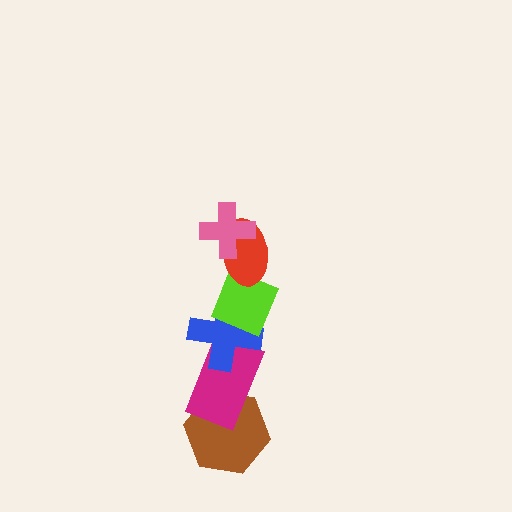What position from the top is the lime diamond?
The lime diamond is 3rd from the top.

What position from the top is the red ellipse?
The red ellipse is 2nd from the top.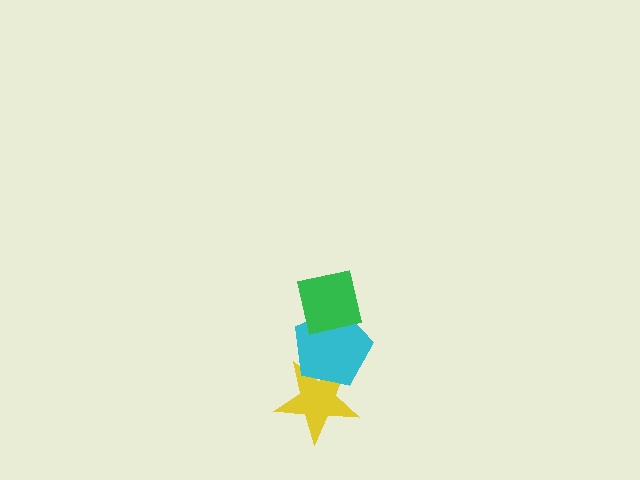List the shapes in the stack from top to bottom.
From top to bottom: the green square, the cyan pentagon, the yellow star.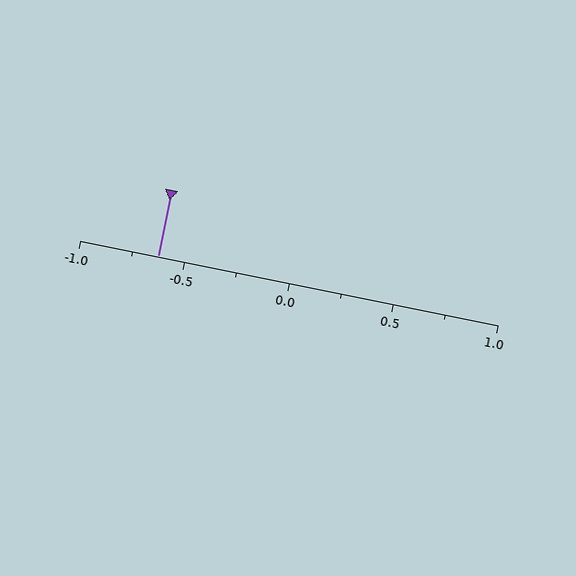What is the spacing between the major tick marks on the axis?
The major ticks are spaced 0.5 apart.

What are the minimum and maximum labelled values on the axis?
The axis runs from -1.0 to 1.0.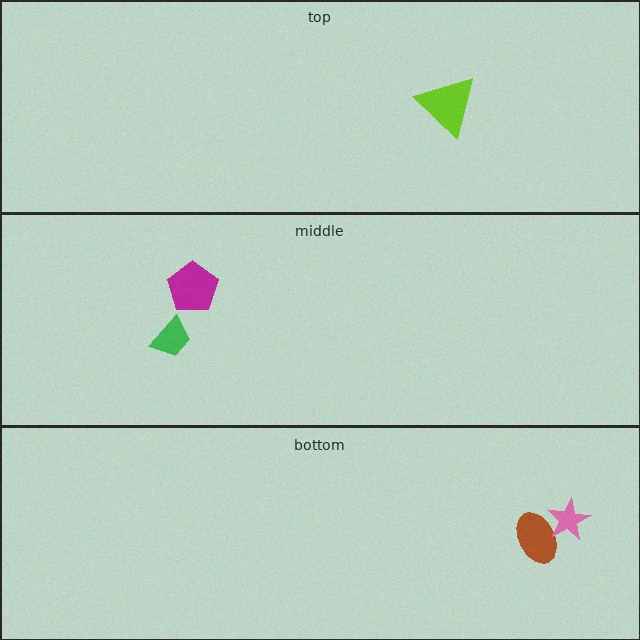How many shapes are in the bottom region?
2.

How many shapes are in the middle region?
2.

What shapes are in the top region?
The lime triangle.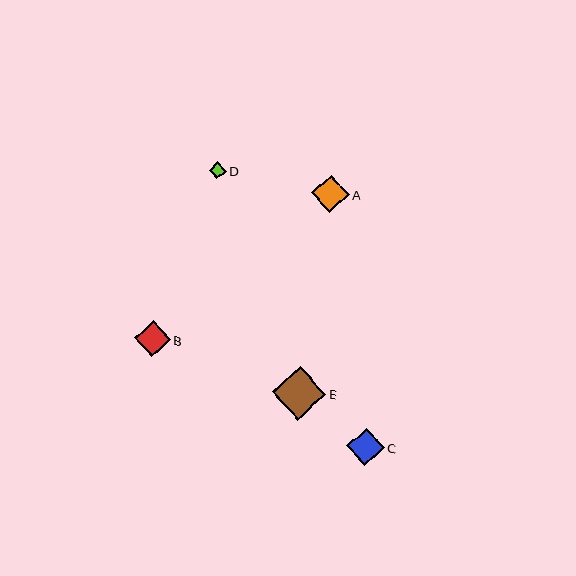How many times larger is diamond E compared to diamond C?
Diamond E is approximately 1.4 times the size of diamond C.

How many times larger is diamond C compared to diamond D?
Diamond C is approximately 2.3 times the size of diamond D.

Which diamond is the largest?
Diamond E is the largest with a size of approximately 54 pixels.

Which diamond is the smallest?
Diamond D is the smallest with a size of approximately 17 pixels.